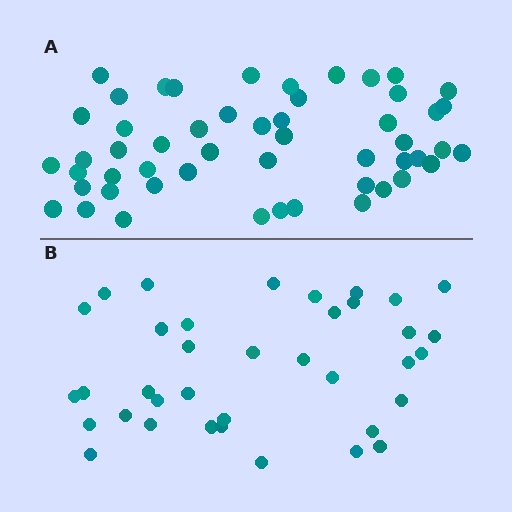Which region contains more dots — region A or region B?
Region A (the top region) has more dots.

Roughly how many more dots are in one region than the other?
Region A has approximately 15 more dots than region B.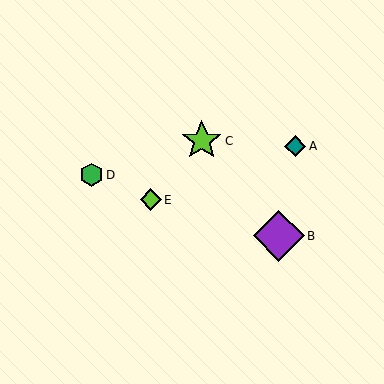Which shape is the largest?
The purple diamond (labeled B) is the largest.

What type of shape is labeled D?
Shape D is a green hexagon.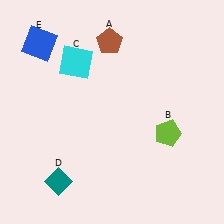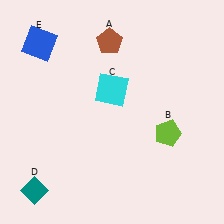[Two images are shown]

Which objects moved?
The objects that moved are: the cyan square (C), the teal diamond (D).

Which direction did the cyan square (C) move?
The cyan square (C) moved right.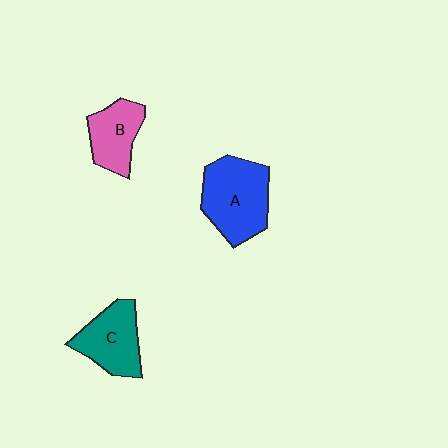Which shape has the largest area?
Shape A (blue).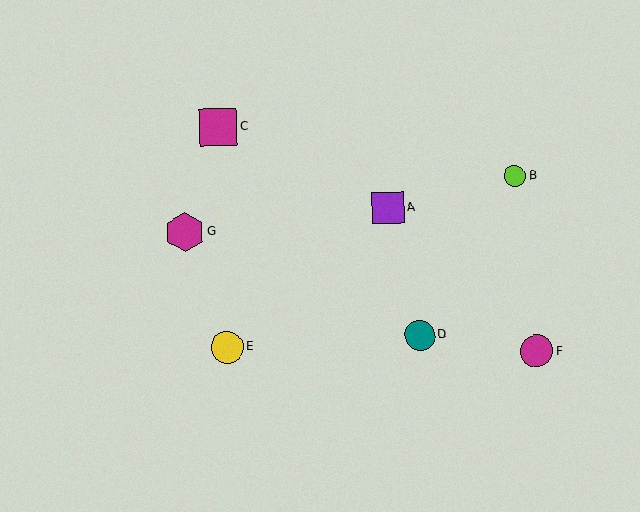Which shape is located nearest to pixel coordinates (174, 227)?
The magenta hexagon (labeled G) at (185, 232) is nearest to that location.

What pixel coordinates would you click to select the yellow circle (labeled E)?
Click at (227, 347) to select the yellow circle E.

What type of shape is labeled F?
Shape F is a magenta circle.